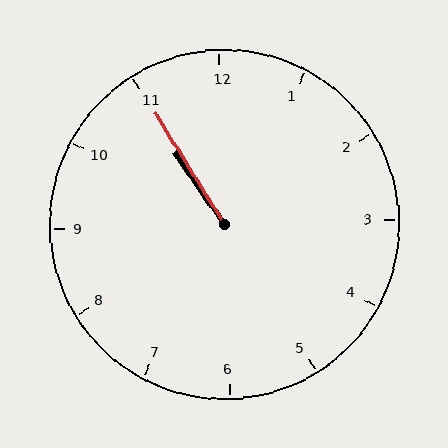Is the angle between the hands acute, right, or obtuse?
It is acute.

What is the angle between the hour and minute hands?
Approximately 2 degrees.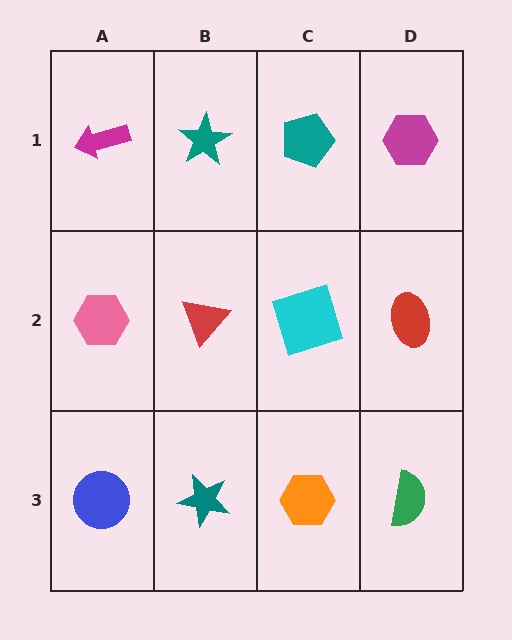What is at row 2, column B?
A red triangle.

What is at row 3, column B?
A teal star.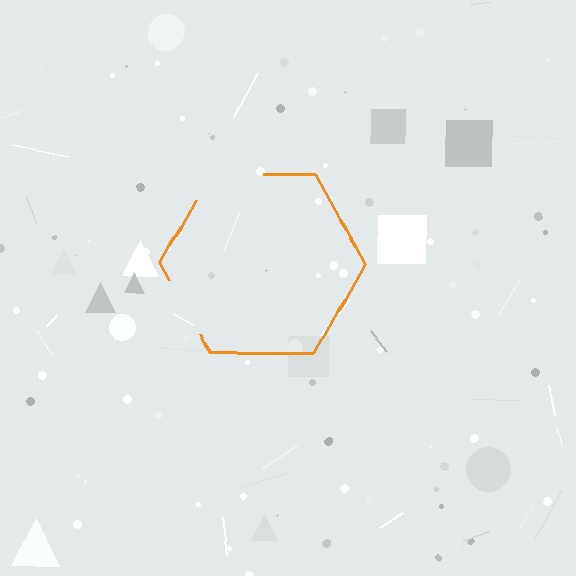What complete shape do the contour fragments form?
The contour fragments form a hexagon.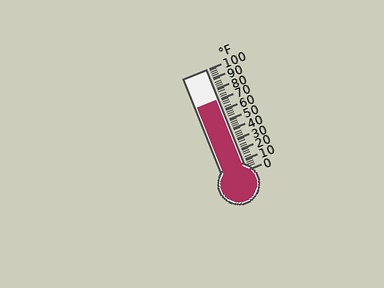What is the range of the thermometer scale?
The thermometer scale ranges from 0°F to 100°F.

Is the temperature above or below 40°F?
The temperature is above 40°F.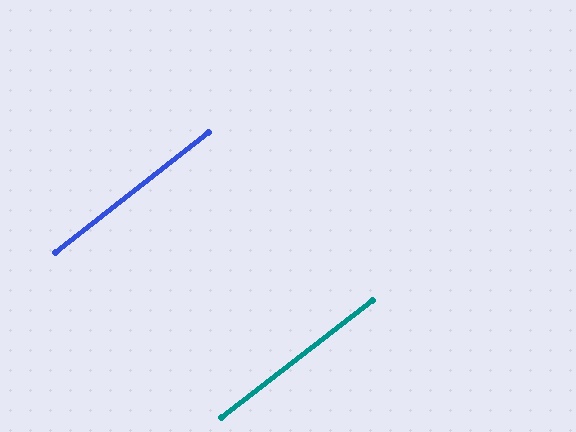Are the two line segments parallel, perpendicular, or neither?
Parallel — their directions differ by only 0.2°.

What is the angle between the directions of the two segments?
Approximately 0 degrees.